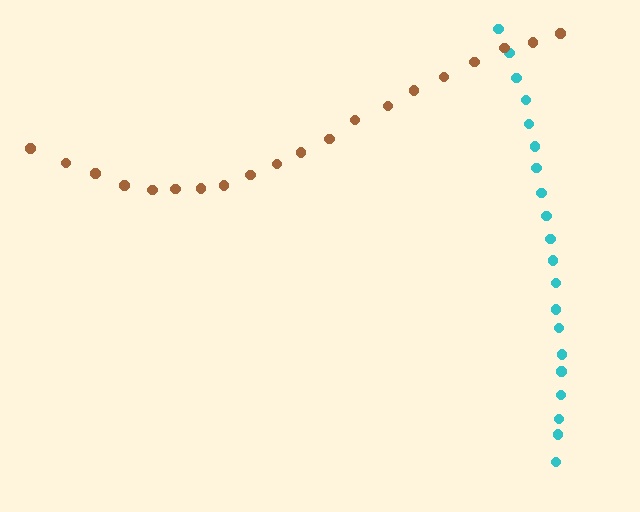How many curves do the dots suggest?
There are 2 distinct paths.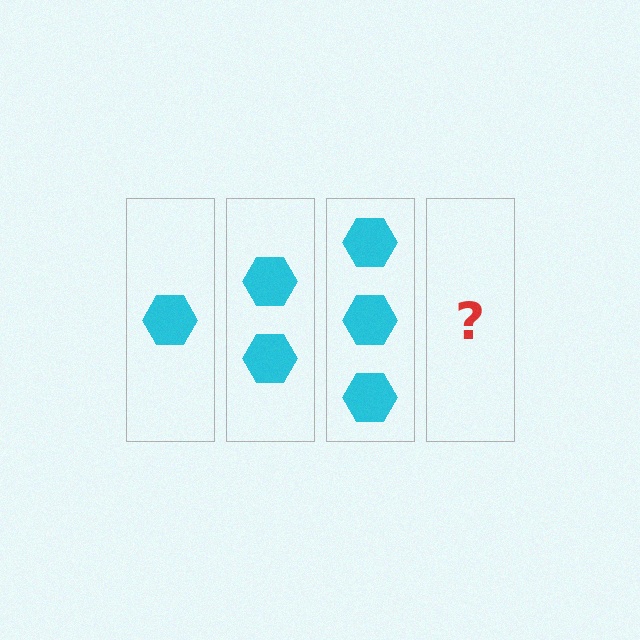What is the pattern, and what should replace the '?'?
The pattern is that each step adds one more hexagon. The '?' should be 4 hexagons.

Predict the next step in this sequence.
The next step is 4 hexagons.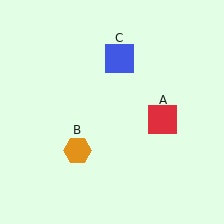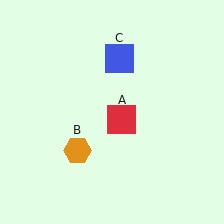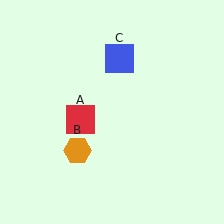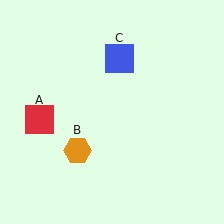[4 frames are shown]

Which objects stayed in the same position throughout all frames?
Orange hexagon (object B) and blue square (object C) remained stationary.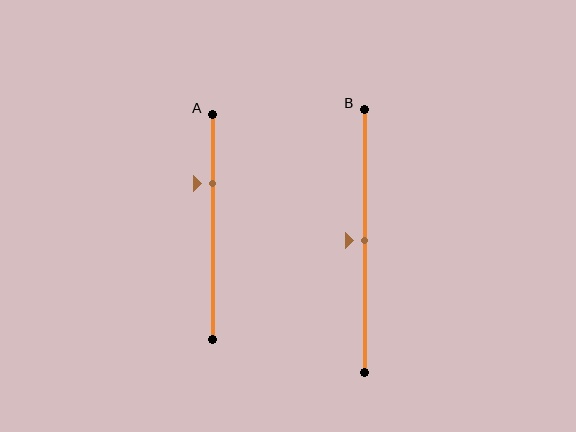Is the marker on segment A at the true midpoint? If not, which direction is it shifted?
No, the marker on segment A is shifted upward by about 19% of the segment length.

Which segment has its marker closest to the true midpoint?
Segment B has its marker closest to the true midpoint.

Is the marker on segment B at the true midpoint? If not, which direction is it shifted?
Yes, the marker on segment B is at the true midpoint.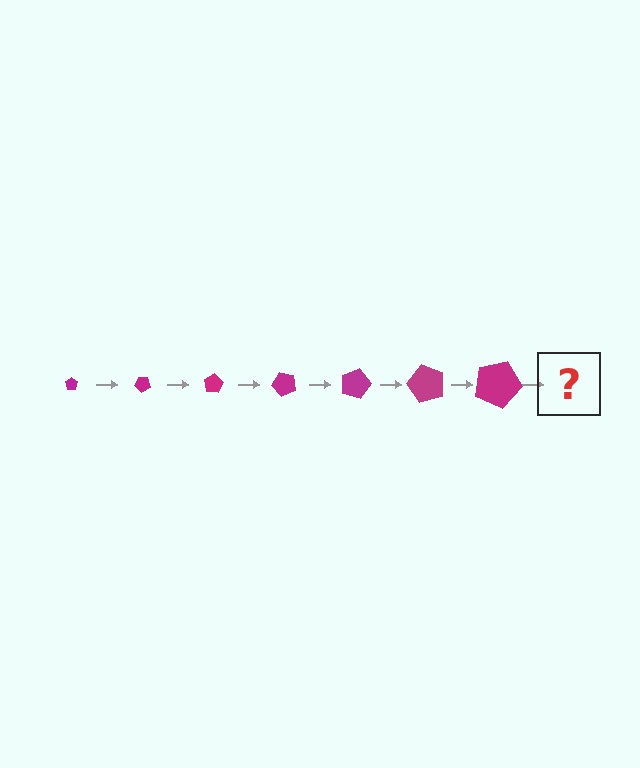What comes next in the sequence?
The next element should be a pentagon, larger than the previous one and rotated 280 degrees from the start.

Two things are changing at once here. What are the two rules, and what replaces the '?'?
The two rules are that the pentagon grows larger each step and it rotates 40 degrees each step. The '?' should be a pentagon, larger than the previous one and rotated 280 degrees from the start.